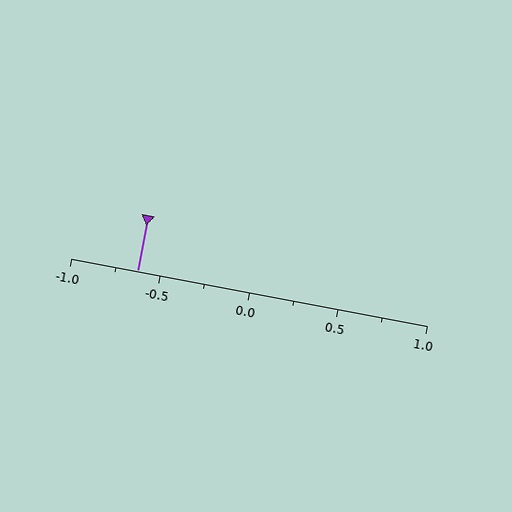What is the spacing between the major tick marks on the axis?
The major ticks are spaced 0.5 apart.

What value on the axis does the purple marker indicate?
The marker indicates approximately -0.62.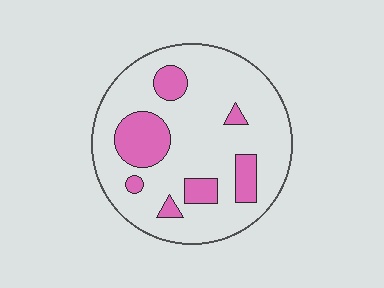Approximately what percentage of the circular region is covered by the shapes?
Approximately 20%.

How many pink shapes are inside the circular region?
7.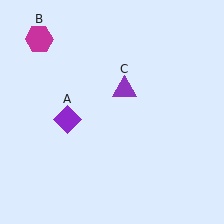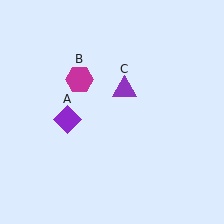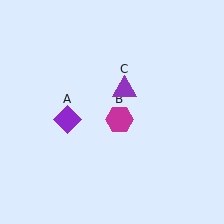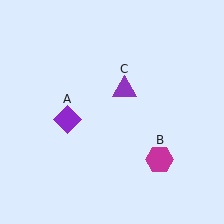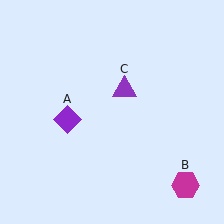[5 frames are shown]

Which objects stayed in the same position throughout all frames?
Purple diamond (object A) and purple triangle (object C) remained stationary.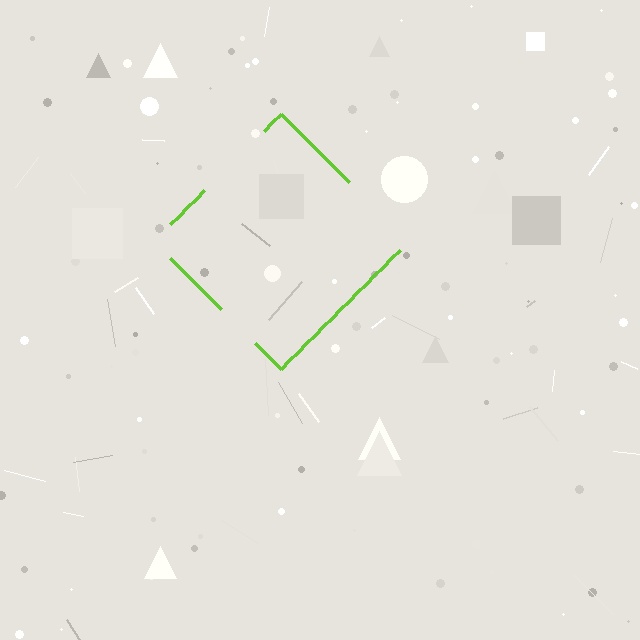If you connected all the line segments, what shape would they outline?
They would outline a diamond.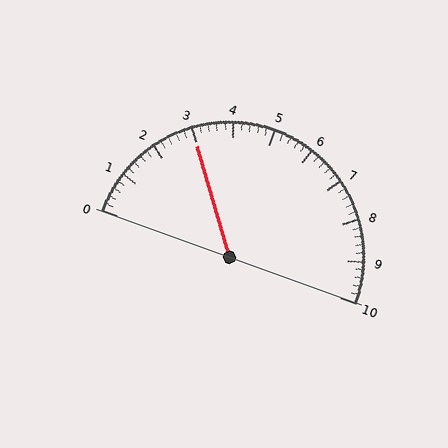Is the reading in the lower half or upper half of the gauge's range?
The reading is in the lower half of the range (0 to 10).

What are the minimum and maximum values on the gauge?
The gauge ranges from 0 to 10.